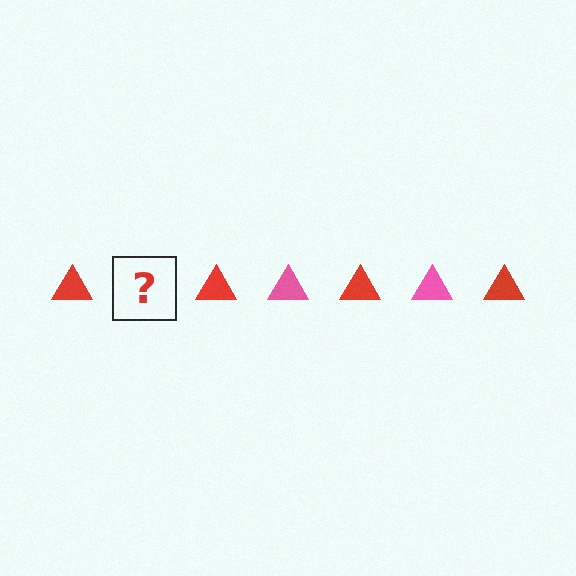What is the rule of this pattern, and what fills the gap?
The rule is that the pattern cycles through red, pink triangles. The gap should be filled with a pink triangle.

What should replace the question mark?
The question mark should be replaced with a pink triangle.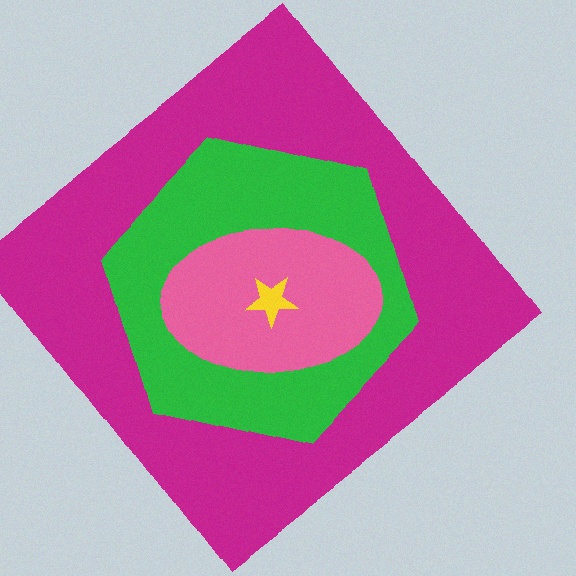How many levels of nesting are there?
4.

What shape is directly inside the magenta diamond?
The green hexagon.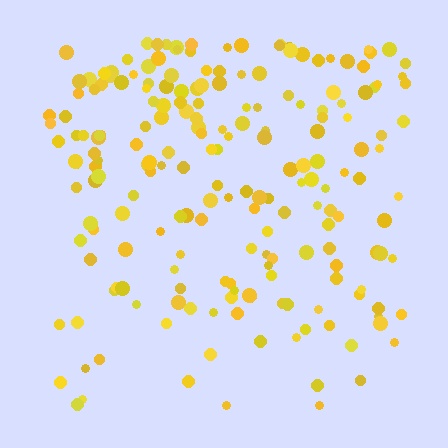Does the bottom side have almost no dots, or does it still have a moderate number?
Still a moderate number, just noticeably fewer than the top.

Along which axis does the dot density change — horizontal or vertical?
Vertical.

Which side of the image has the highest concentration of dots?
The top.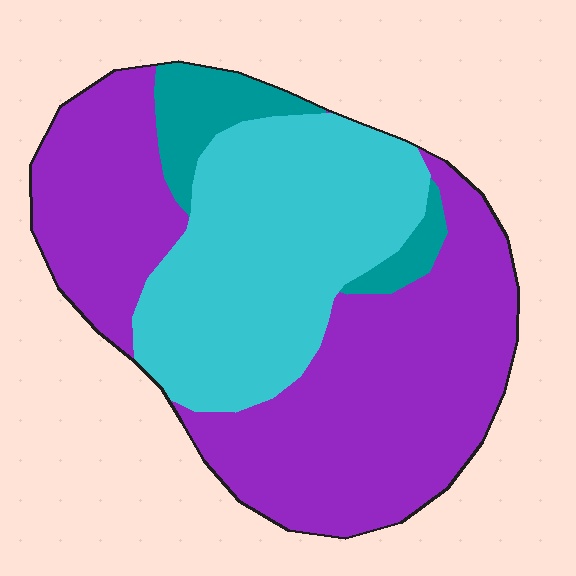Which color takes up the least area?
Teal, at roughly 10%.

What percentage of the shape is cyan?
Cyan covers about 35% of the shape.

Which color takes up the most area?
Purple, at roughly 55%.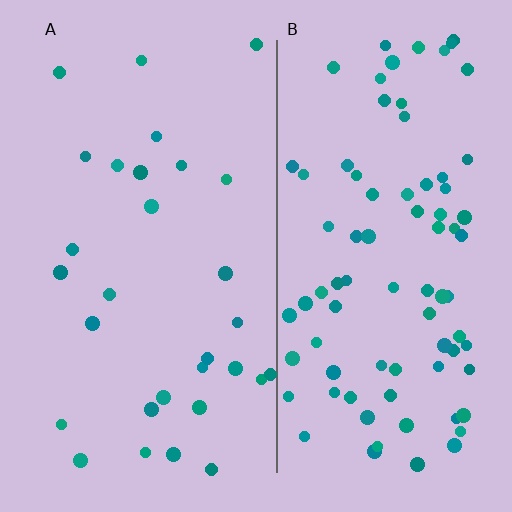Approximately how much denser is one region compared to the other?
Approximately 2.8× — region B over region A.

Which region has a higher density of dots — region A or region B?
B (the right).